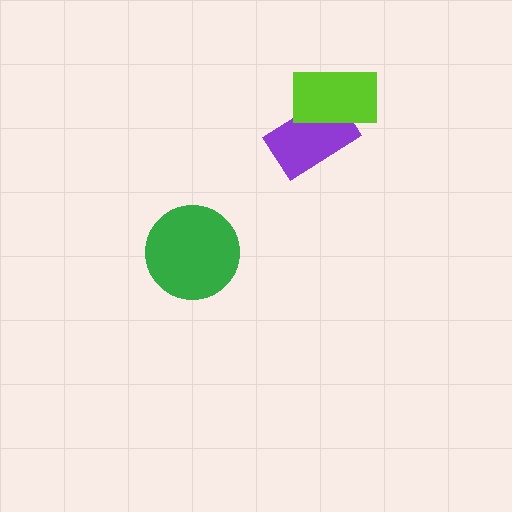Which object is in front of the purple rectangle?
The lime rectangle is in front of the purple rectangle.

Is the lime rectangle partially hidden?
No, no other shape covers it.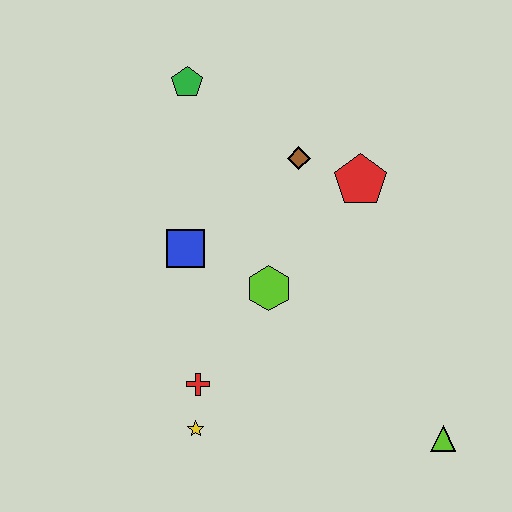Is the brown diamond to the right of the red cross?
Yes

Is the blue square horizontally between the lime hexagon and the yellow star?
No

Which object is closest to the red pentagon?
The brown diamond is closest to the red pentagon.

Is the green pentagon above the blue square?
Yes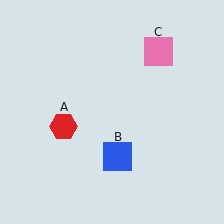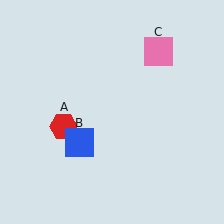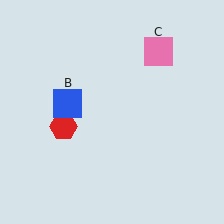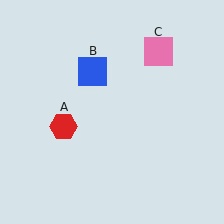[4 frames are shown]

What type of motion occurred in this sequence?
The blue square (object B) rotated clockwise around the center of the scene.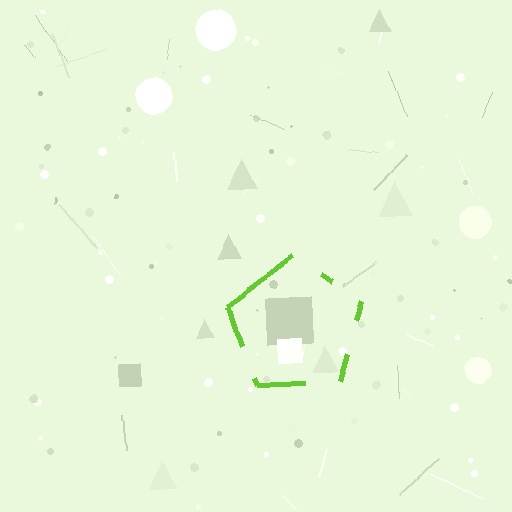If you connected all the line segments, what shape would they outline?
They would outline a pentagon.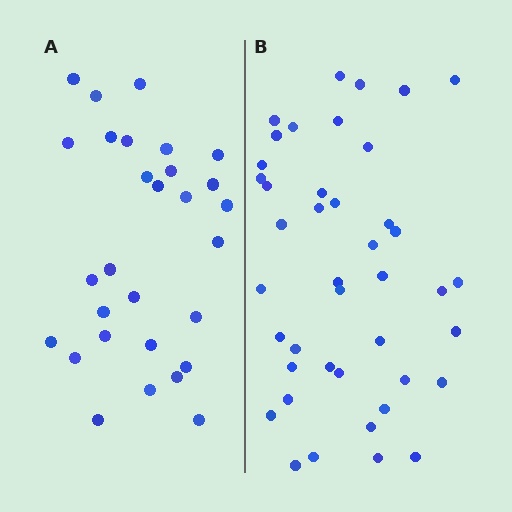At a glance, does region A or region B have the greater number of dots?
Region B (the right region) has more dots.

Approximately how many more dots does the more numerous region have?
Region B has approximately 15 more dots than region A.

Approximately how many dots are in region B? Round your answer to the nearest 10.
About 40 dots. (The exact count is 42, which rounds to 40.)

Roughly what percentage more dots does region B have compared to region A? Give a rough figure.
About 45% more.